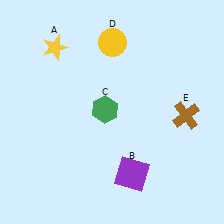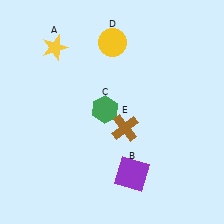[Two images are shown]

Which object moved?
The brown cross (E) moved left.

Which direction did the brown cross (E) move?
The brown cross (E) moved left.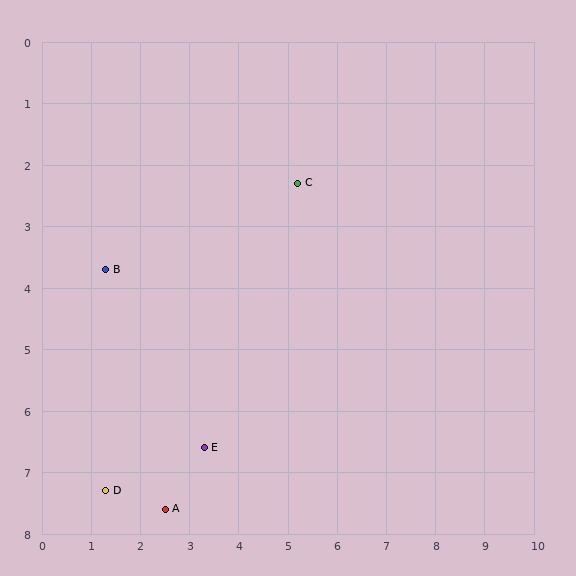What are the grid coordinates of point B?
Point B is at approximately (1.3, 3.7).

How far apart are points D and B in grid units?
Points D and B are about 3.6 grid units apart.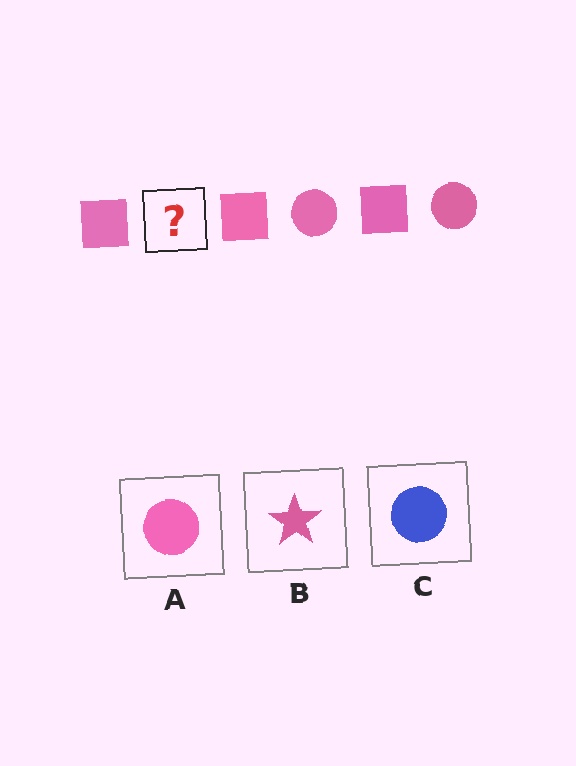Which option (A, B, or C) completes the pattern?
A.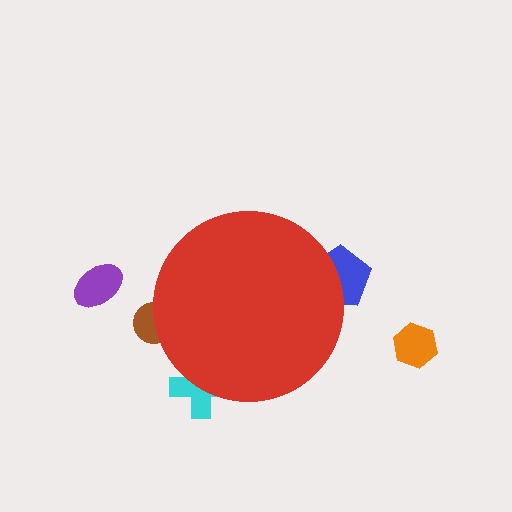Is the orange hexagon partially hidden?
No, the orange hexagon is fully visible.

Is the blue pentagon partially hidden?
Yes, the blue pentagon is partially hidden behind the red circle.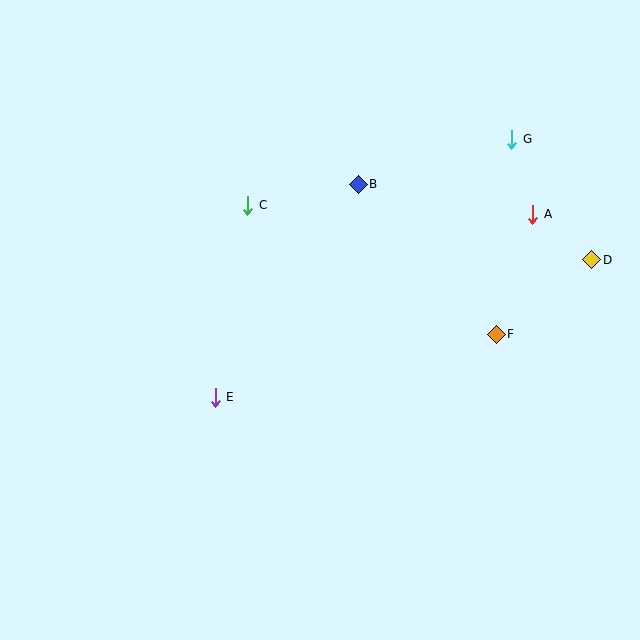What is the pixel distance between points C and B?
The distance between C and B is 113 pixels.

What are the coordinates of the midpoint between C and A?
The midpoint between C and A is at (390, 210).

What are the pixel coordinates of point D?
Point D is at (592, 260).